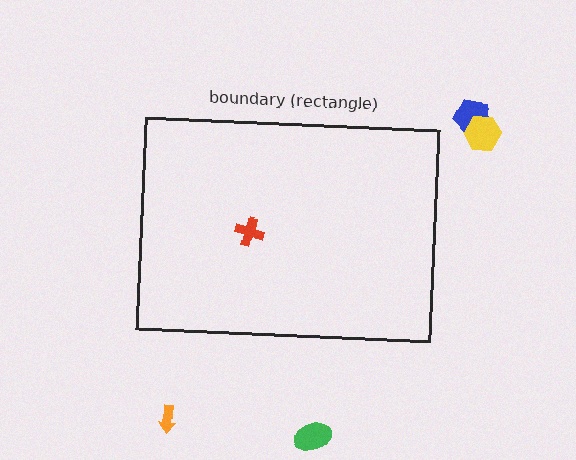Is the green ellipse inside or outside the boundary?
Outside.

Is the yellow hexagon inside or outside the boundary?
Outside.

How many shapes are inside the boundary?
1 inside, 4 outside.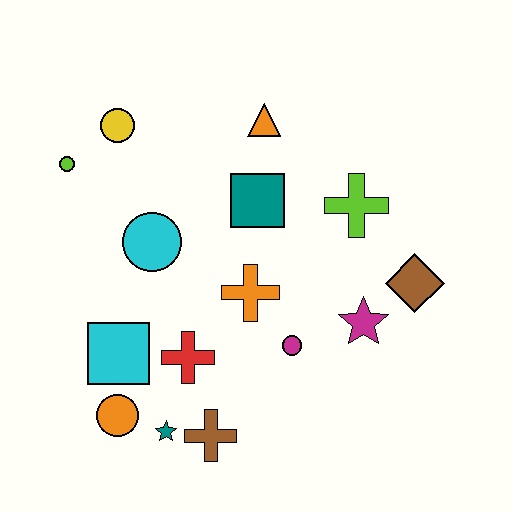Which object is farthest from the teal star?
The orange triangle is farthest from the teal star.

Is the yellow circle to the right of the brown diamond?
No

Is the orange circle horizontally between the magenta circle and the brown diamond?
No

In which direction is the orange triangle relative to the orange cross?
The orange triangle is above the orange cross.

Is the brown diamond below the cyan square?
No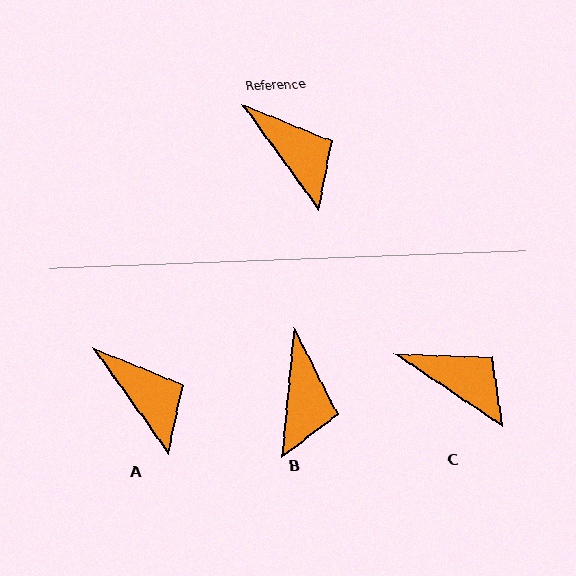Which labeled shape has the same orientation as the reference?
A.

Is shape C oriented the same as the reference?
No, it is off by about 20 degrees.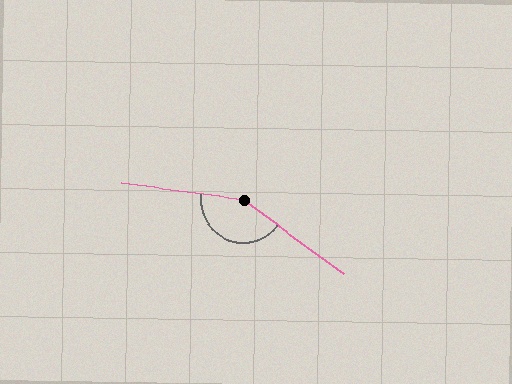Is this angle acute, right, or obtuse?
It is obtuse.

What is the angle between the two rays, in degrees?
Approximately 151 degrees.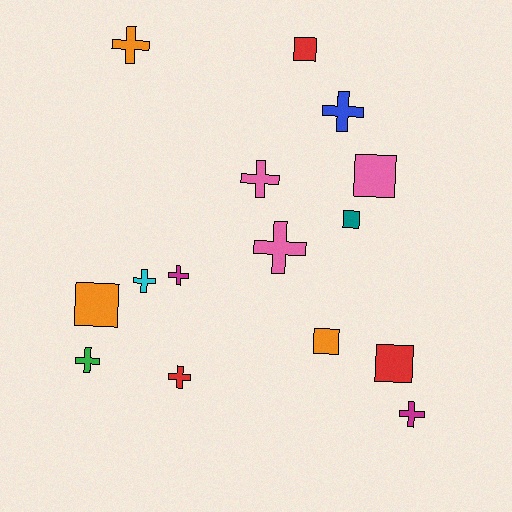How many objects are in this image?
There are 15 objects.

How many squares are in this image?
There are 6 squares.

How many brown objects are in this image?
There are no brown objects.